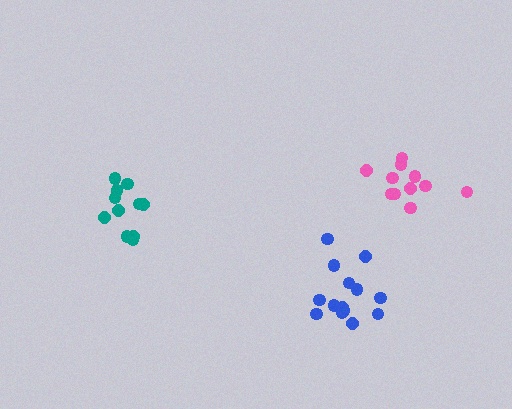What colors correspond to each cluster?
The clusters are colored: pink, blue, teal.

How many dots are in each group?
Group 1: 11 dots, Group 2: 14 dots, Group 3: 11 dots (36 total).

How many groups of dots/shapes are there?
There are 3 groups.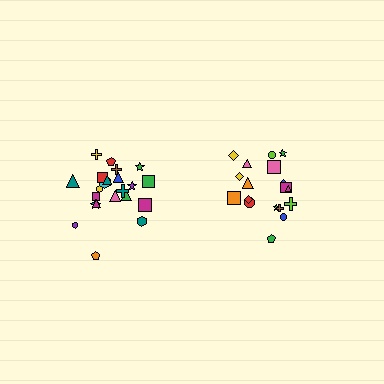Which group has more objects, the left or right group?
The left group.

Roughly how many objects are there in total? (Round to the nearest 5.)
Roughly 40 objects in total.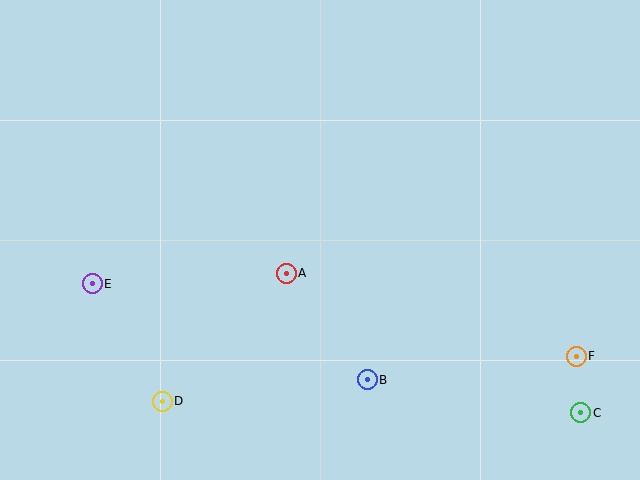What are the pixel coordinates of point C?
Point C is at (581, 413).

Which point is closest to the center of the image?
Point A at (286, 273) is closest to the center.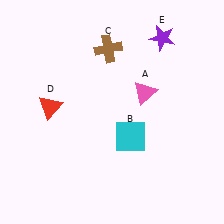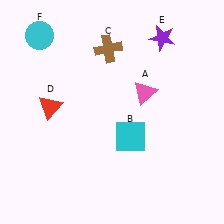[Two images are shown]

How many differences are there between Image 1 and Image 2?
There is 1 difference between the two images.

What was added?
A cyan circle (F) was added in Image 2.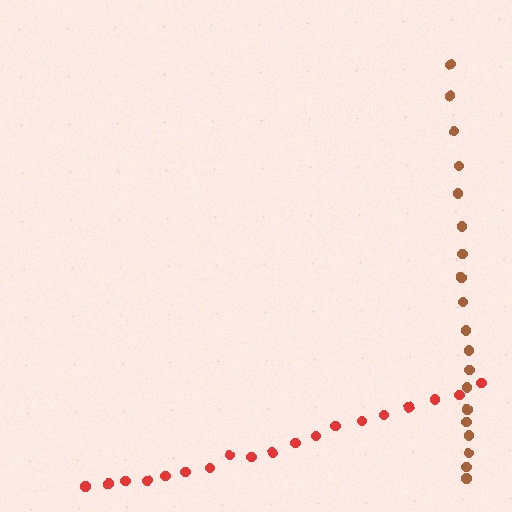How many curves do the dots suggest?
There are 2 distinct paths.